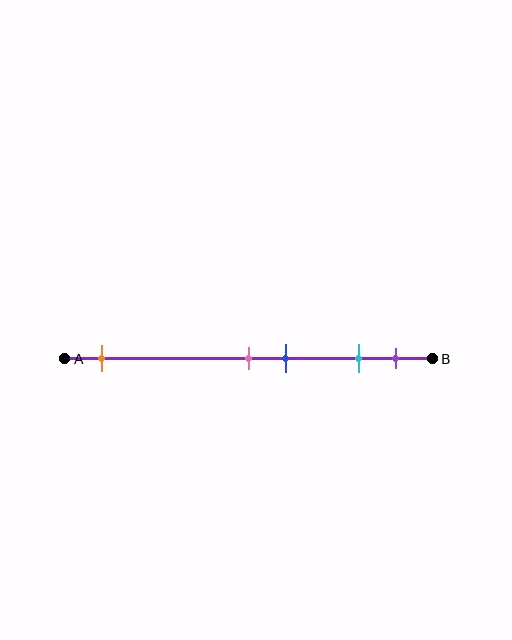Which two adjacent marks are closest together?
The pink and blue marks are the closest adjacent pair.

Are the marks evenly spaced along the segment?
No, the marks are not evenly spaced.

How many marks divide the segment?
There are 5 marks dividing the segment.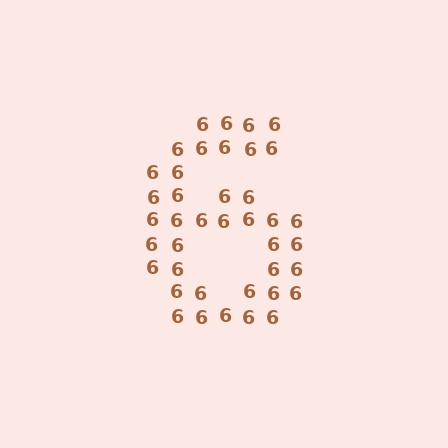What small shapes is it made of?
It is made of small digit 6's.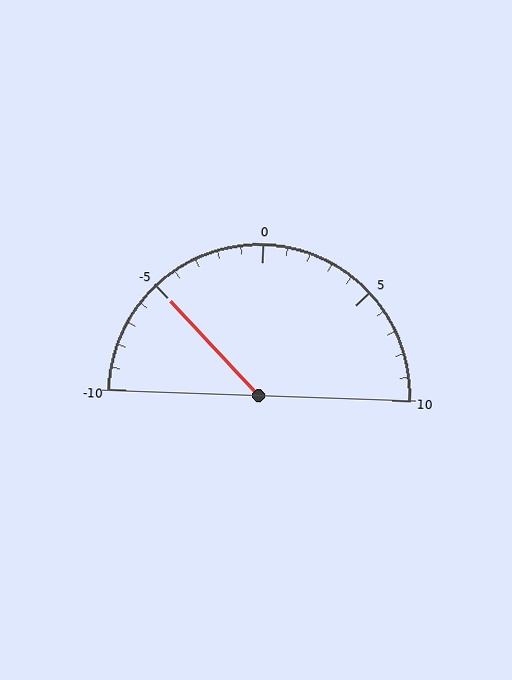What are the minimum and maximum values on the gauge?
The gauge ranges from -10 to 10.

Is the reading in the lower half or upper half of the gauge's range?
The reading is in the lower half of the range (-10 to 10).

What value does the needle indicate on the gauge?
The needle indicates approximately -5.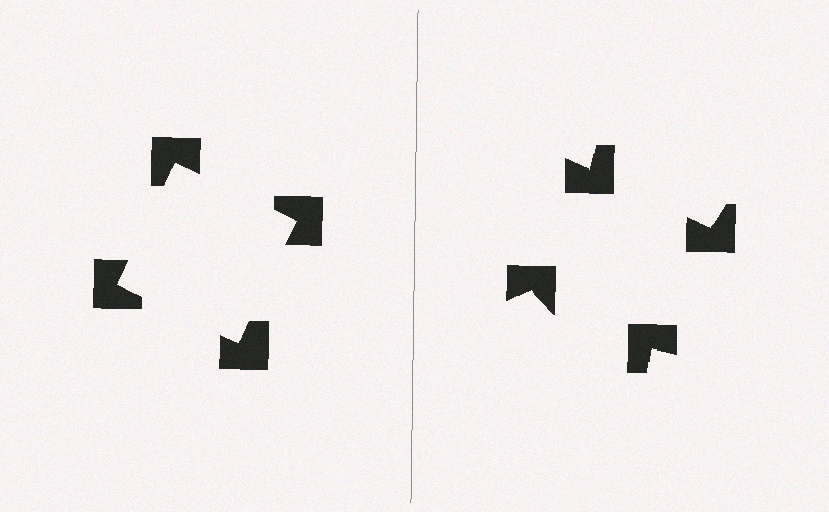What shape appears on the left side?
An illusory square.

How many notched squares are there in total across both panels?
8 — 4 on each side.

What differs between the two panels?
The notched squares are positioned identically on both sides; only the wedge orientations differ. On the left they align to a square; on the right they are misaligned.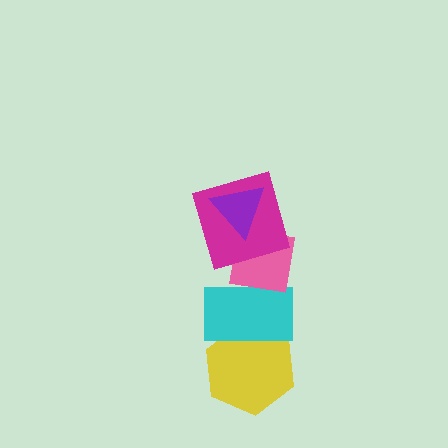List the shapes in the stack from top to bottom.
From top to bottom: the purple triangle, the magenta square, the pink square, the cyan rectangle, the yellow hexagon.